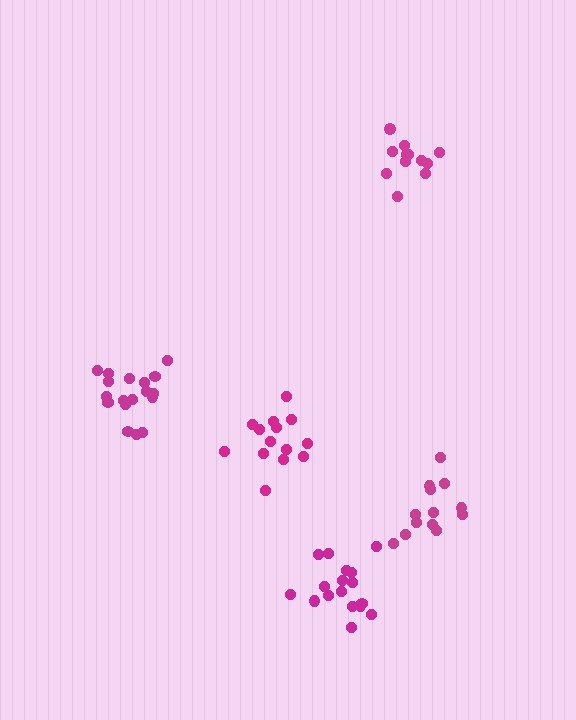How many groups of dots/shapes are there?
There are 5 groups.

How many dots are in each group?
Group 1: 17 dots, Group 2: 18 dots, Group 3: 14 dots, Group 4: 13 dots, Group 5: 12 dots (74 total).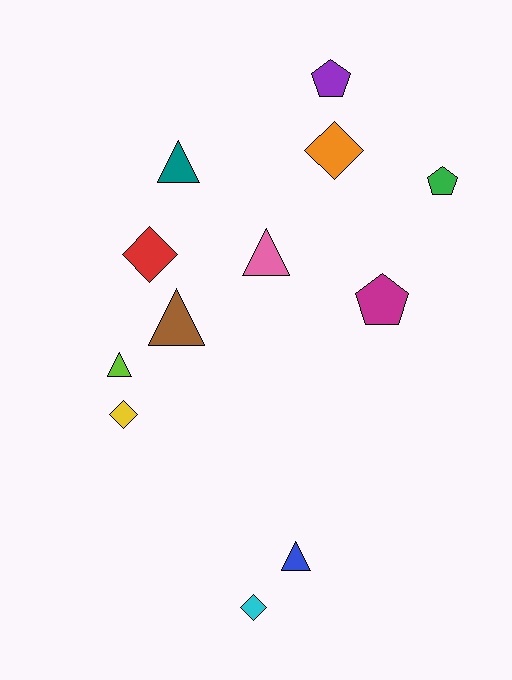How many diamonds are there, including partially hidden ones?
There are 4 diamonds.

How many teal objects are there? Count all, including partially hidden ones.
There is 1 teal object.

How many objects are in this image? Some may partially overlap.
There are 12 objects.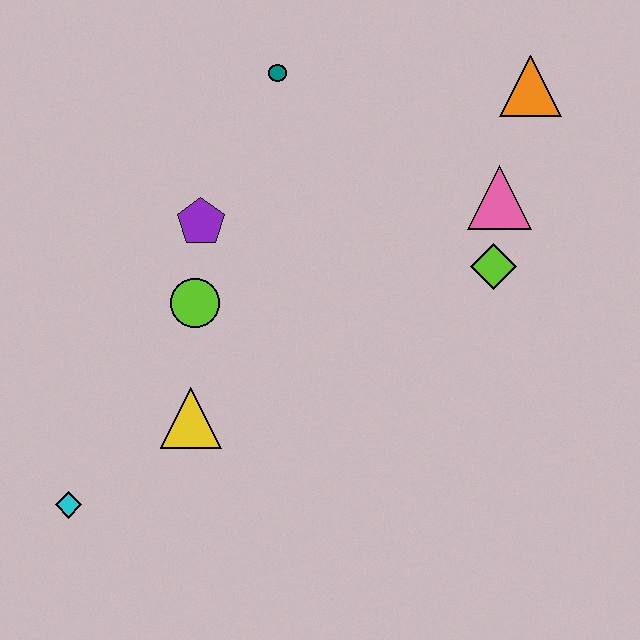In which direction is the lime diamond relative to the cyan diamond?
The lime diamond is to the right of the cyan diamond.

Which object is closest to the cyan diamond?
The yellow triangle is closest to the cyan diamond.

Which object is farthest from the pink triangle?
The cyan diamond is farthest from the pink triangle.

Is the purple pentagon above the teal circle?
No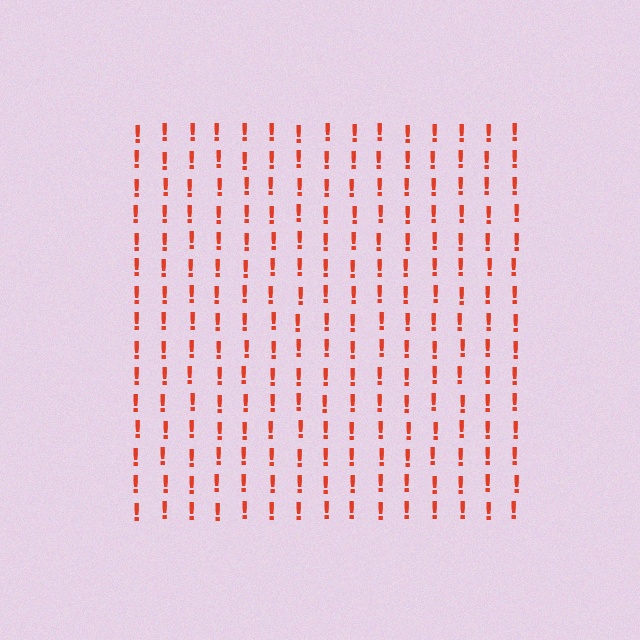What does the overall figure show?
The overall figure shows a square.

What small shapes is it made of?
It is made of small exclamation marks.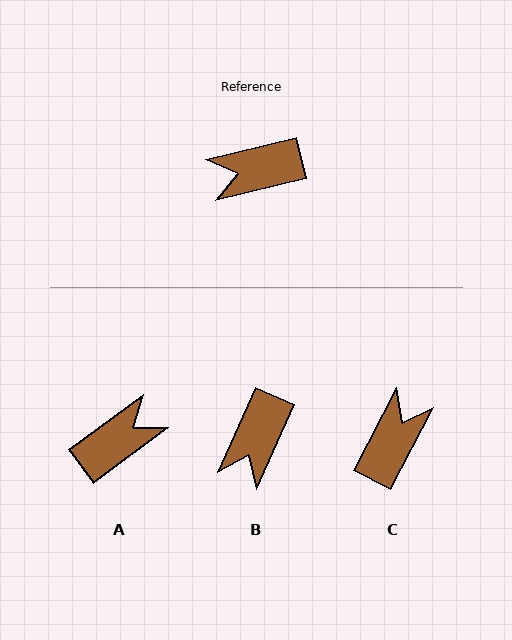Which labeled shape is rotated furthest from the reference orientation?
A, about 157 degrees away.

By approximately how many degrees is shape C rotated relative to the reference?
Approximately 131 degrees clockwise.